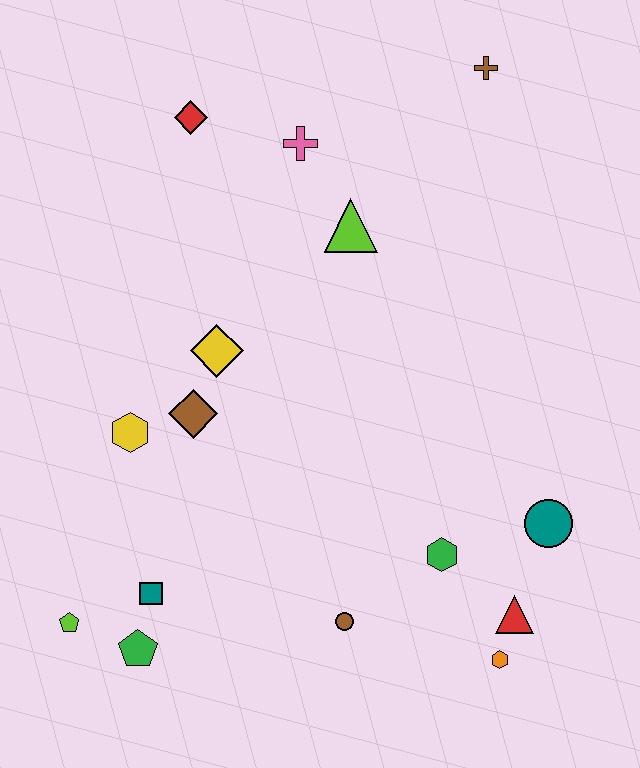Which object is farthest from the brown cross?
The lime pentagon is farthest from the brown cross.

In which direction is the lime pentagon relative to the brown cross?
The lime pentagon is below the brown cross.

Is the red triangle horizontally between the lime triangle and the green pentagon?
No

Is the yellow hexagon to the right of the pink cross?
No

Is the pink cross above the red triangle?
Yes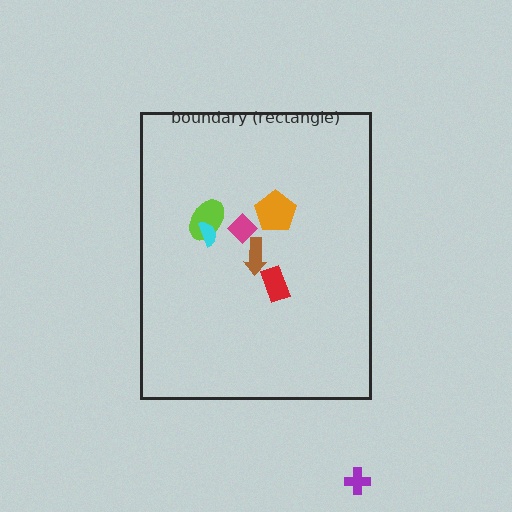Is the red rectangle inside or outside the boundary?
Inside.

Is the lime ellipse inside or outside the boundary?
Inside.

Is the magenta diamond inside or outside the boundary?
Inside.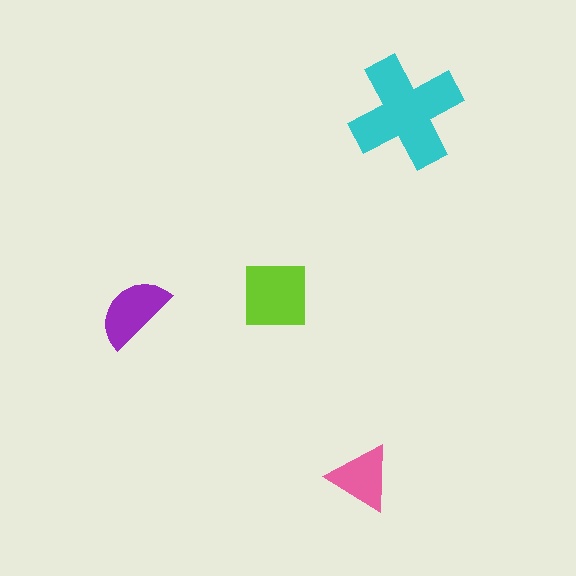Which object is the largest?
The cyan cross.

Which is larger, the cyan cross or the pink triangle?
The cyan cross.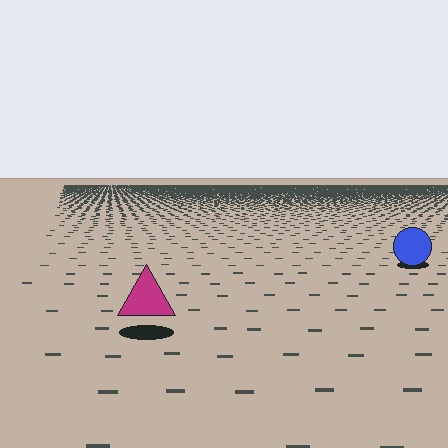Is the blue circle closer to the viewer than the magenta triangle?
No. The magenta triangle is closer — you can tell from the texture gradient: the ground texture is coarser near it.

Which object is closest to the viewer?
The magenta triangle is closest. The texture marks near it are larger and more spread out.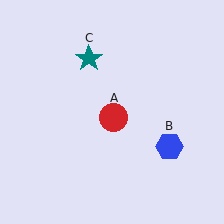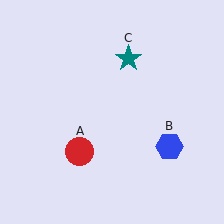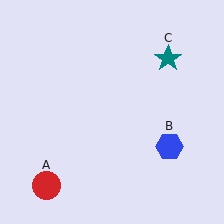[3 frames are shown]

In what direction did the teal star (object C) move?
The teal star (object C) moved right.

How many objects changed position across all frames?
2 objects changed position: red circle (object A), teal star (object C).